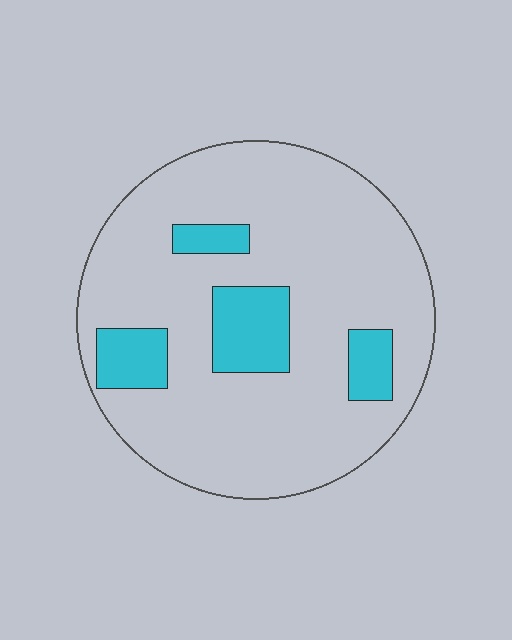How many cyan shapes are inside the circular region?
4.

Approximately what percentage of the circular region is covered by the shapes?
Approximately 15%.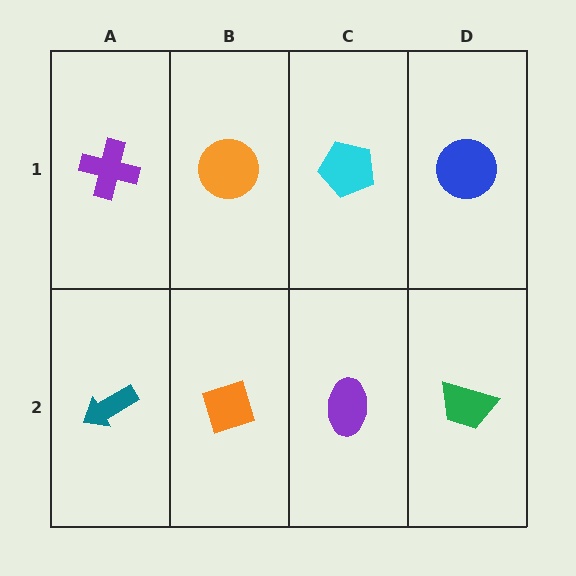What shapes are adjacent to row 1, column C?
A purple ellipse (row 2, column C), an orange circle (row 1, column B), a blue circle (row 1, column D).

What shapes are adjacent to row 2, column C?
A cyan pentagon (row 1, column C), an orange diamond (row 2, column B), a green trapezoid (row 2, column D).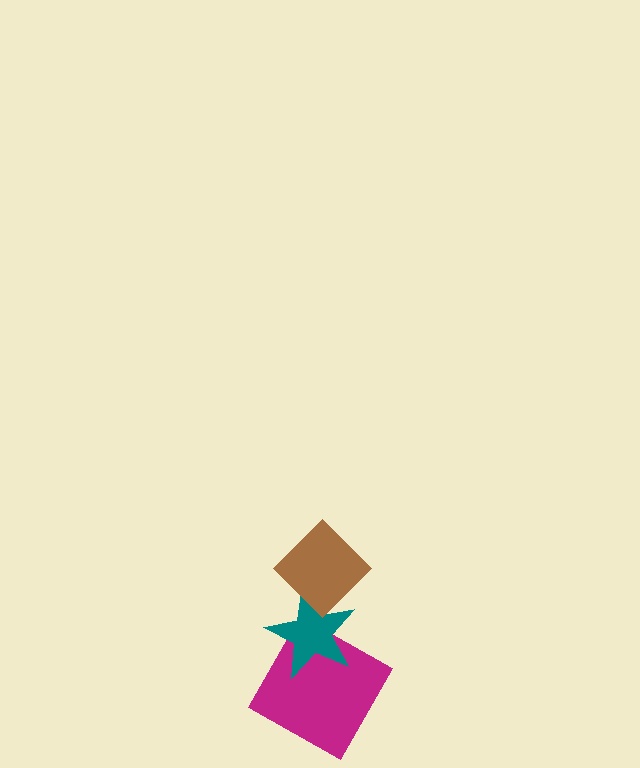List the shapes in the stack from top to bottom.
From top to bottom: the brown diamond, the teal star, the magenta square.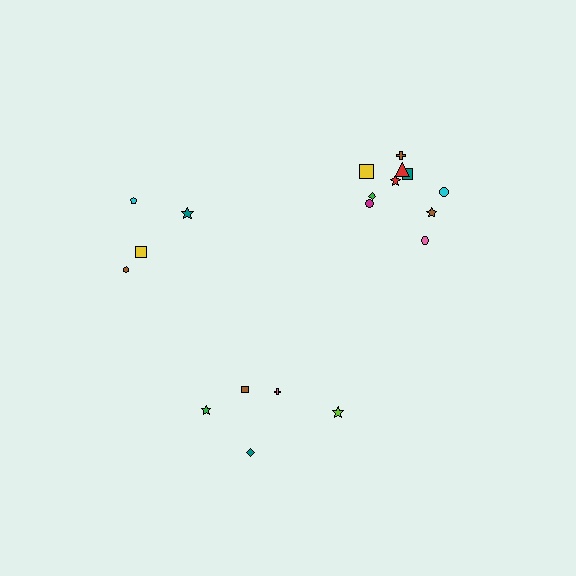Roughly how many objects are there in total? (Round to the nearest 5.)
Roughly 20 objects in total.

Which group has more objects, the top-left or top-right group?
The top-right group.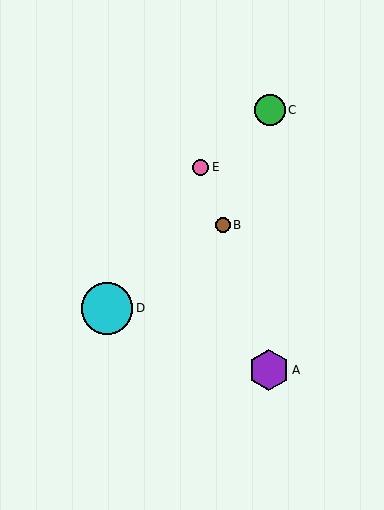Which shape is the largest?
The cyan circle (labeled D) is the largest.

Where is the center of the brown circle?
The center of the brown circle is at (223, 225).